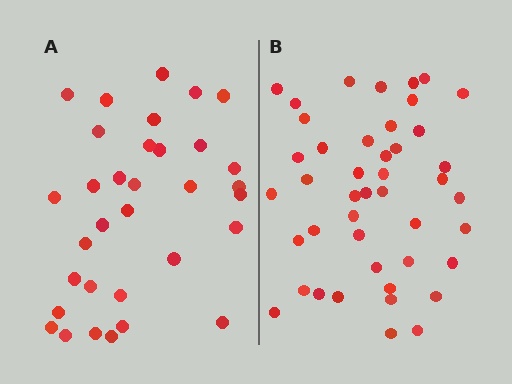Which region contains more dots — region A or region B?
Region B (the right region) has more dots.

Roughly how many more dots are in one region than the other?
Region B has roughly 12 or so more dots than region A.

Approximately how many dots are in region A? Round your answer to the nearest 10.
About 30 dots. (The exact count is 33, which rounds to 30.)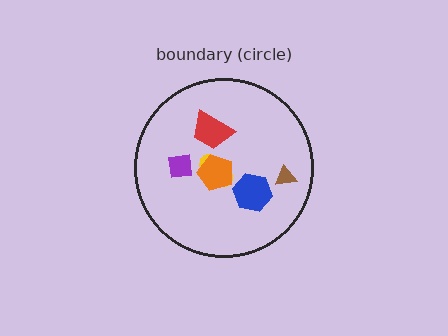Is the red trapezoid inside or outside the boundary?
Inside.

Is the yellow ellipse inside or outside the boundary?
Inside.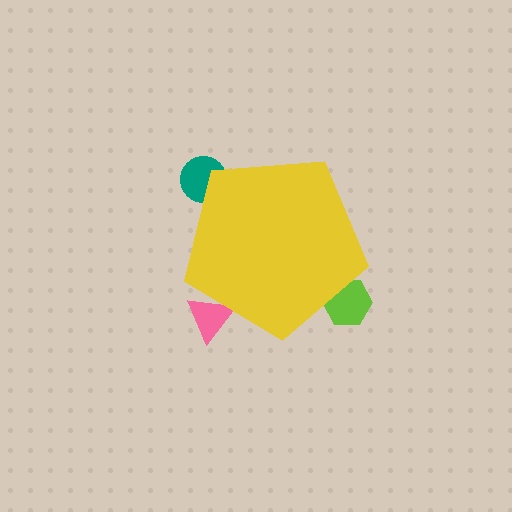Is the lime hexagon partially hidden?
Yes, the lime hexagon is partially hidden behind the yellow pentagon.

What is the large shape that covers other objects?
A yellow pentagon.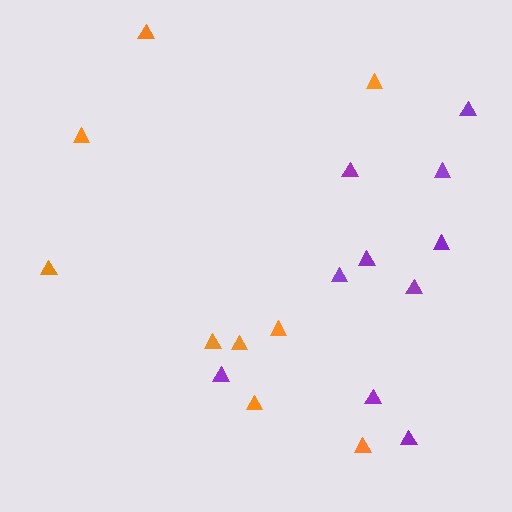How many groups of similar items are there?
There are 2 groups: one group of purple triangles (10) and one group of orange triangles (9).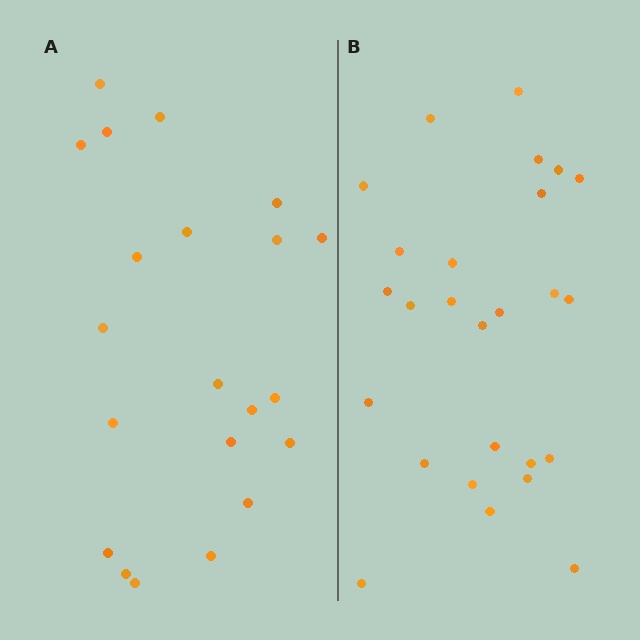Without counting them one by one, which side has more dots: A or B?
Region B (the right region) has more dots.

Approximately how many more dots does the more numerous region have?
Region B has about 5 more dots than region A.